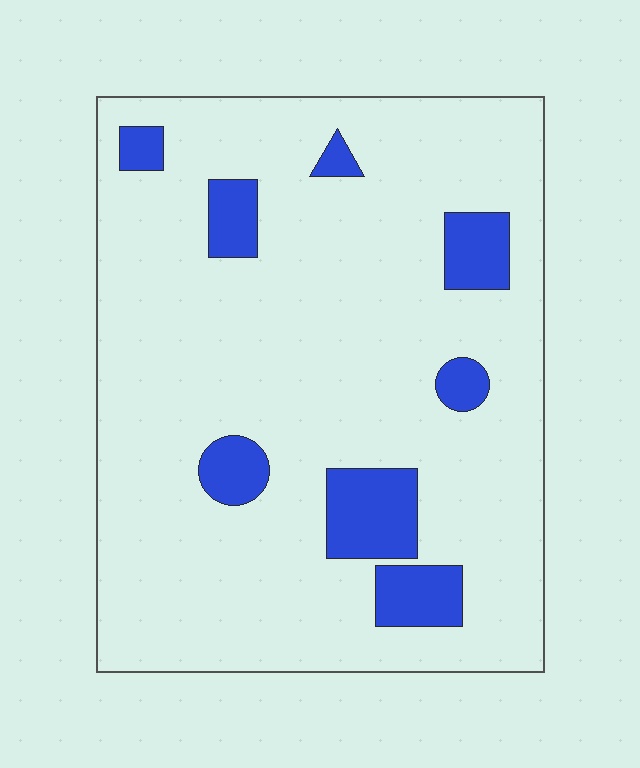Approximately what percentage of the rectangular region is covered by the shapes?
Approximately 15%.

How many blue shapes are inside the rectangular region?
8.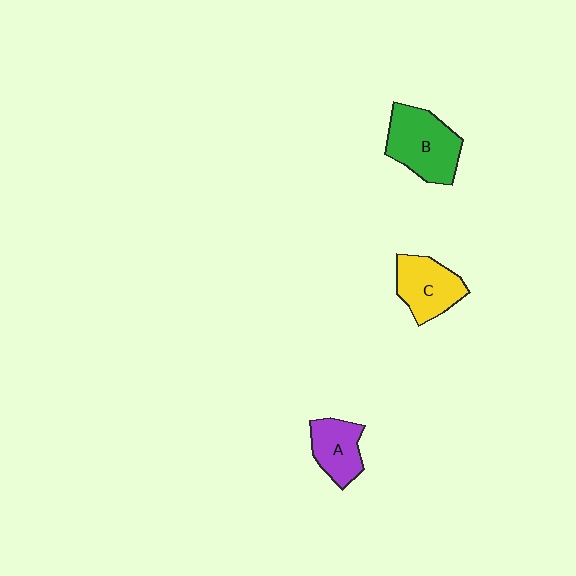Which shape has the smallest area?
Shape A (purple).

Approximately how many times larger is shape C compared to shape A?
Approximately 1.2 times.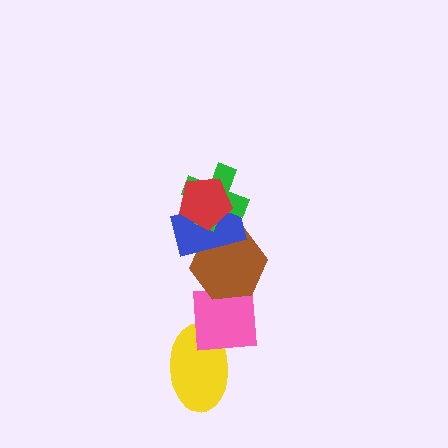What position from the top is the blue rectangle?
The blue rectangle is 3rd from the top.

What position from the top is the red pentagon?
The red pentagon is 1st from the top.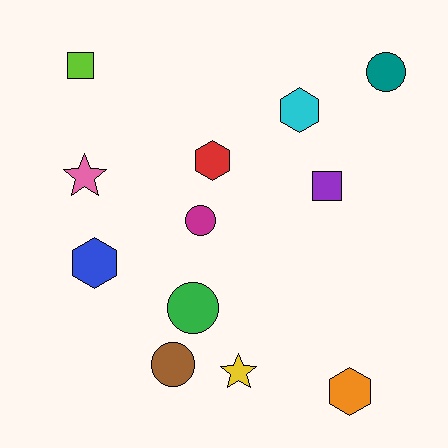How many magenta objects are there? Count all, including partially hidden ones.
There is 1 magenta object.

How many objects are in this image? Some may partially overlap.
There are 12 objects.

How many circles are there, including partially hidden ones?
There are 4 circles.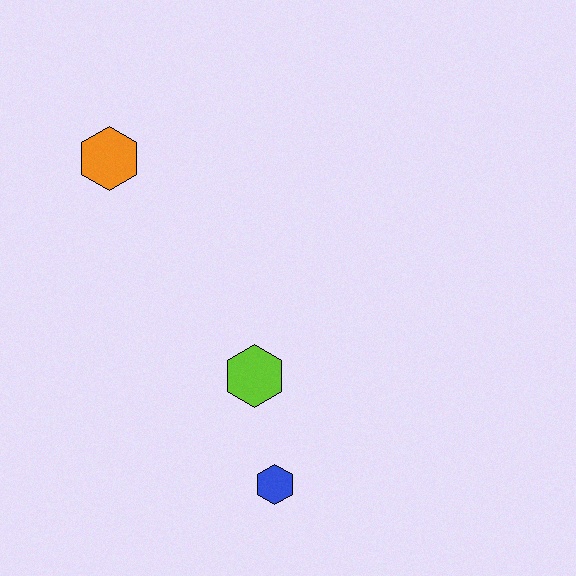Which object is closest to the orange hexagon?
The lime hexagon is closest to the orange hexagon.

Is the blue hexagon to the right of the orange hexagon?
Yes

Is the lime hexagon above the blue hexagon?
Yes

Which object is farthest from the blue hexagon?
The orange hexagon is farthest from the blue hexagon.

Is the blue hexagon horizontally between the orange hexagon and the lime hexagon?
No